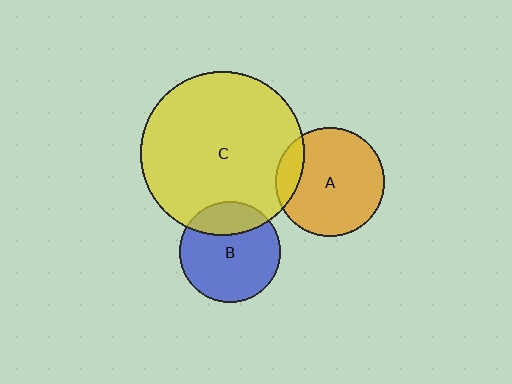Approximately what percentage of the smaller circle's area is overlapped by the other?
Approximately 25%.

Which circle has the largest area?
Circle C (yellow).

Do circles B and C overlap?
Yes.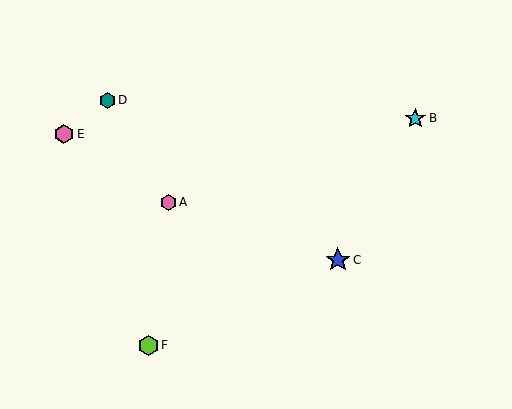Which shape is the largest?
The blue star (labeled C) is the largest.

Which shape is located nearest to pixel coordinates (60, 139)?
The pink hexagon (labeled E) at (64, 134) is nearest to that location.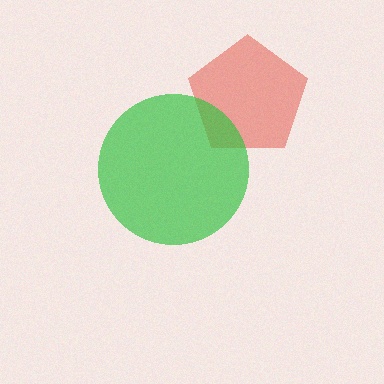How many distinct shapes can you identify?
There are 2 distinct shapes: a red pentagon, a green circle.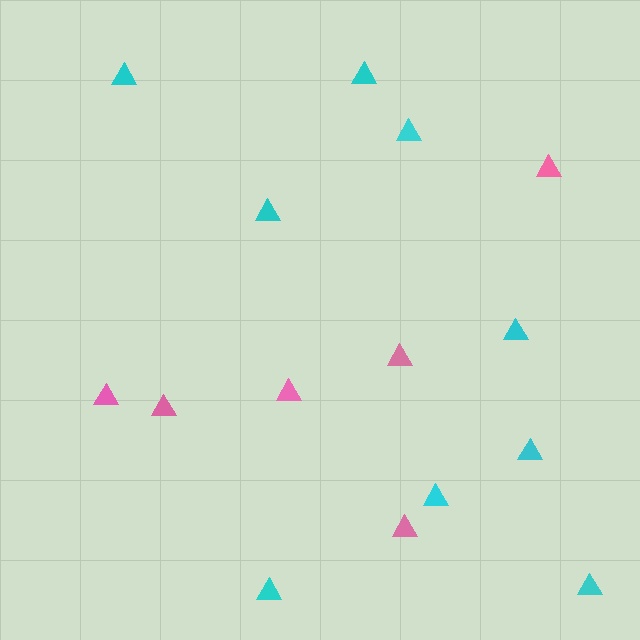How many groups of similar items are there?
There are 2 groups: one group of pink triangles (6) and one group of cyan triangles (9).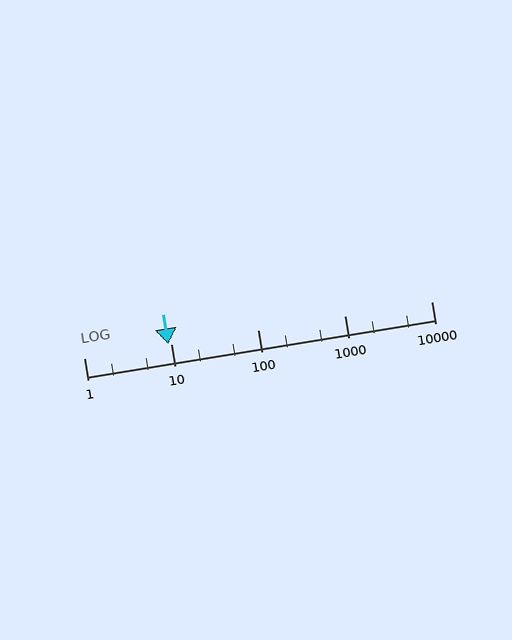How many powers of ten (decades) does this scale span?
The scale spans 4 decades, from 1 to 10000.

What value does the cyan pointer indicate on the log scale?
The pointer indicates approximately 9.4.